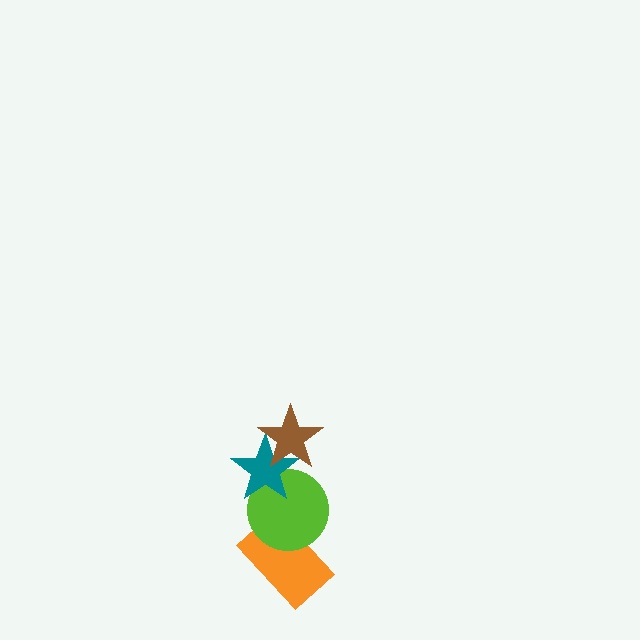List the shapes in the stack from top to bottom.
From top to bottom: the brown star, the teal star, the lime circle, the orange rectangle.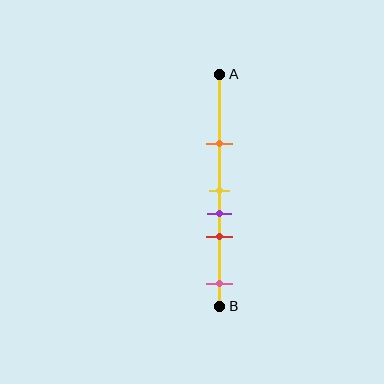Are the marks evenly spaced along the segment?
No, the marks are not evenly spaced.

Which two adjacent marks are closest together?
The yellow and purple marks are the closest adjacent pair.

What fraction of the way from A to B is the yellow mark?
The yellow mark is approximately 50% (0.5) of the way from A to B.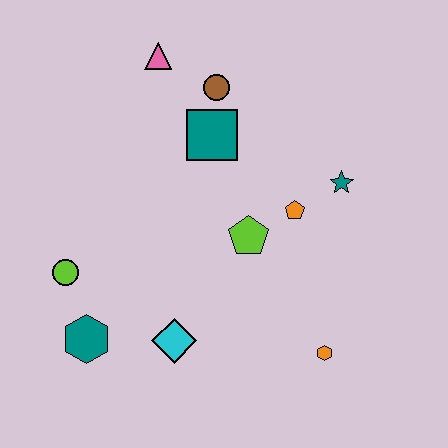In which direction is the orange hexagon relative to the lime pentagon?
The orange hexagon is below the lime pentagon.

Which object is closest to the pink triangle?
The brown circle is closest to the pink triangle.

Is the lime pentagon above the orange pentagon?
No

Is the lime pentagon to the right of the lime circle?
Yes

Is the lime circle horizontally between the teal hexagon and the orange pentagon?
No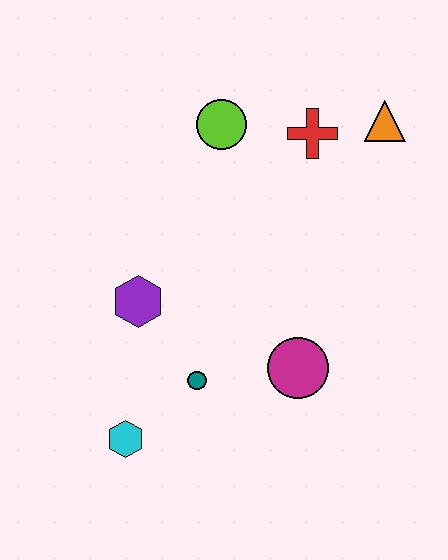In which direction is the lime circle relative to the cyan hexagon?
The lime circle is above the cyan hexagon.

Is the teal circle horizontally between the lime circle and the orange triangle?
No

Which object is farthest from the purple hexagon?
The orange triangle is farthest from the purple hexagon.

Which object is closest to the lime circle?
The red cross is closest to the lime circle.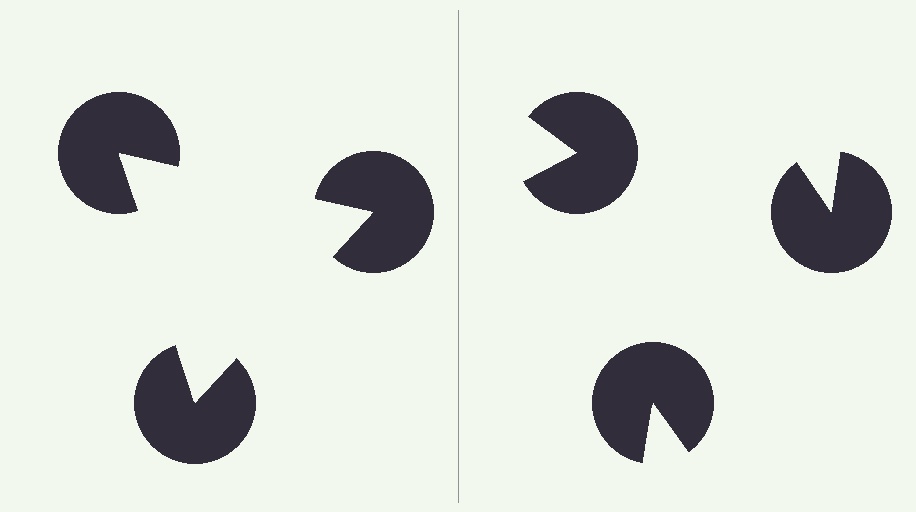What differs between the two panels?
The pac-man discs are positioned identically on both sides; only the wedge orientations differ. On the left they align to a triangle; on the right they are misaligned.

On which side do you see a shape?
An illusory triangle appears on the left side. On the right side the wedge cuts are rotated, so no coherent shape forms.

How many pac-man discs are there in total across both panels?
6 — 3 on each side.